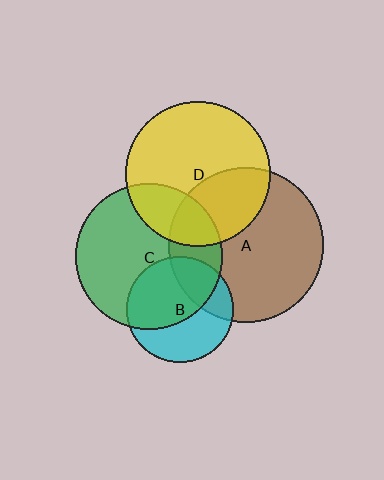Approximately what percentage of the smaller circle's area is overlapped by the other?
Approximately 25%.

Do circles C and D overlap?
Yes.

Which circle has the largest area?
Circle A (brown).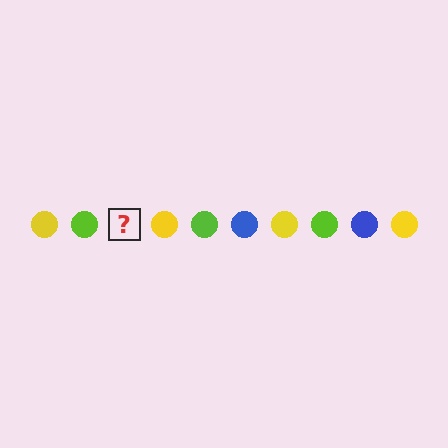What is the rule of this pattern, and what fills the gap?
The rule is that the pattern cycles through yellow, lime, blue circles. The gap should be filled with a blue circle.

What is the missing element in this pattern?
The missing element is a blue circle.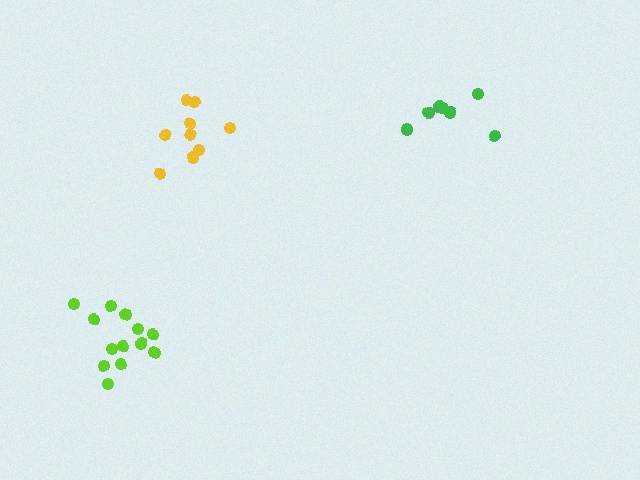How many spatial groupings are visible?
There are 3 spatial groupings.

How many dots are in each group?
Group 1: 13 dots, Group 2: 7 dots, Group 3: 9 dots (29 total).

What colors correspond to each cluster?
The clusters are colored: lime, green, yellow.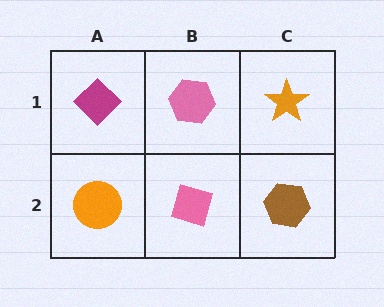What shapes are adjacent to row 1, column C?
A brown hexagon (row 2, column C), a pink hexagon (row 1, column B).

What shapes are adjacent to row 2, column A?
A magenta diamond (row 1, column A), a pink diamond (row 2, column B).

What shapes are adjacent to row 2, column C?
An orange star (row 1, column C), a pink diamond (row 2, column B).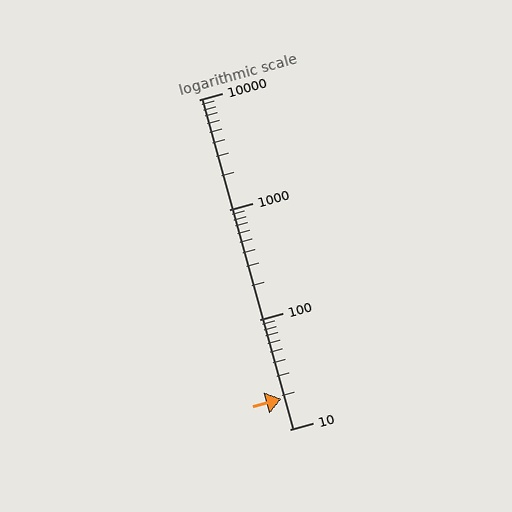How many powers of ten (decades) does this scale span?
The scale spans 3 decades, from 10 to 10000.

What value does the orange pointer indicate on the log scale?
The pointer indicates approximately 19.